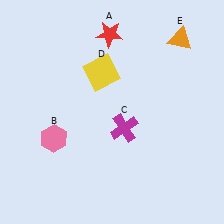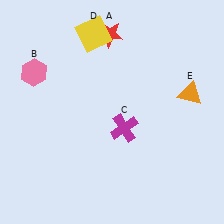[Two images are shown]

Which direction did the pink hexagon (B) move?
The pink hexagon (B) moved up.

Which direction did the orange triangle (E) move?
The orange triangle (E) moved down.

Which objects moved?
The objects that moved are: the pink hexagon (B), the yellow square (D), the orange triangle (E).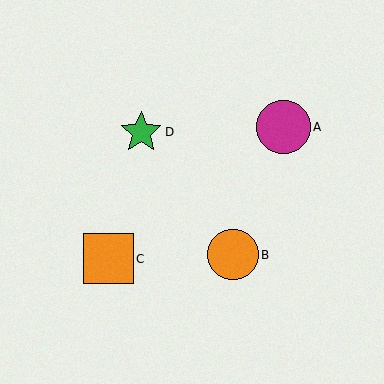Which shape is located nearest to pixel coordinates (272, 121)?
The magenta circle (labeled A) at (283, 127) is nearest to that location.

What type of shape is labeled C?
Shape C is an orange square.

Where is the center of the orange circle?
The center of the orange circle is at (233, 255).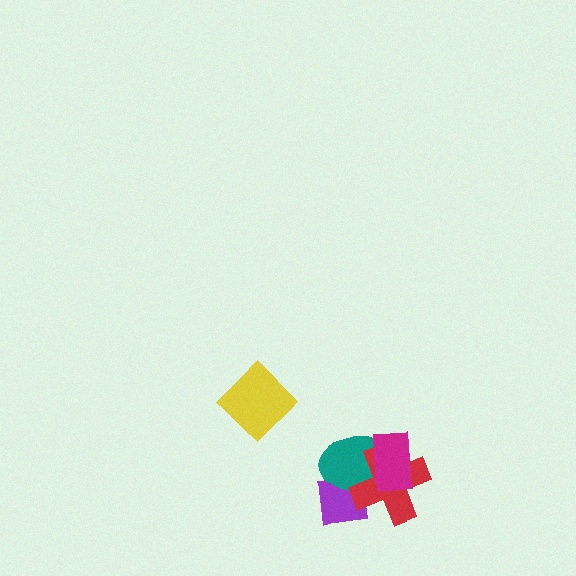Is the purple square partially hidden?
Yes, it is partially covered by another shape.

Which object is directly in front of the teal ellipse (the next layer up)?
The red cross is directly in front of the teal ellipse.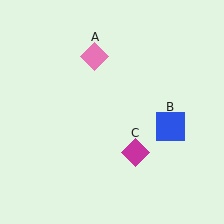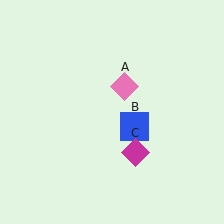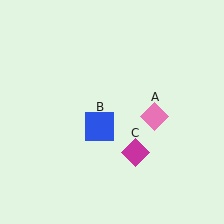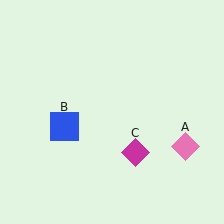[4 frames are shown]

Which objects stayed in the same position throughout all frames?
Magenta diamond (object C) remained stationary.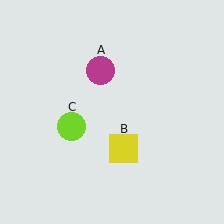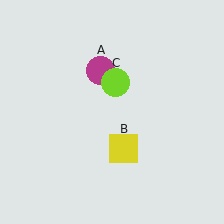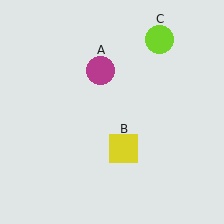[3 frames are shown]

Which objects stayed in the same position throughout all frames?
Magenta circle (object A) and yellow square (object B) remained stationary.